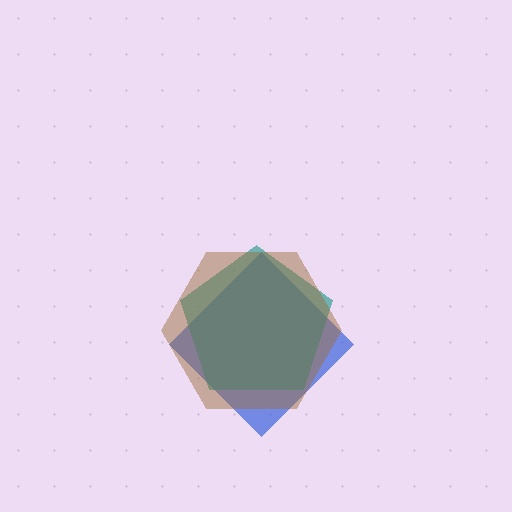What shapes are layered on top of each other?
The layered shapes are: a blue diamond, a teal pentagon, a brown hexagon.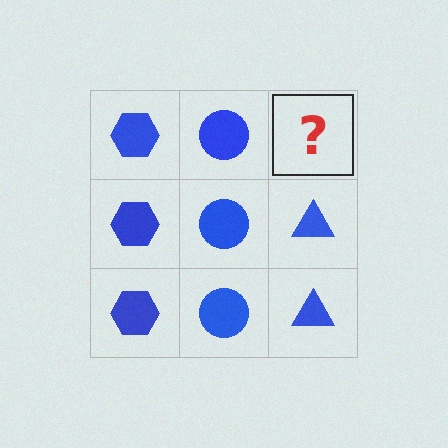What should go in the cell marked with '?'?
The missing cell should contain a blue triangle.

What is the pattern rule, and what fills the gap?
The rule is that each column has a consistent shape. The gap should be filled with a blue triangle.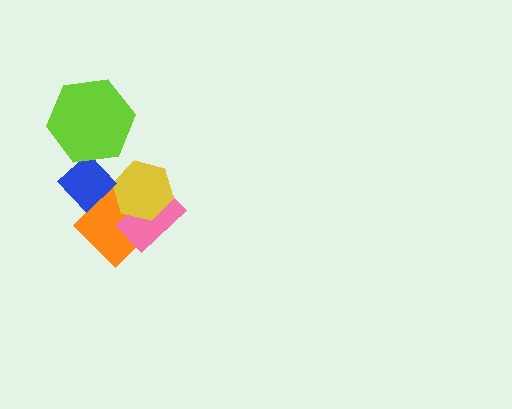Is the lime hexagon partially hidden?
No, no other shape covers it.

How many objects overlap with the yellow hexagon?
2 objects overlap with the yellow hexagon.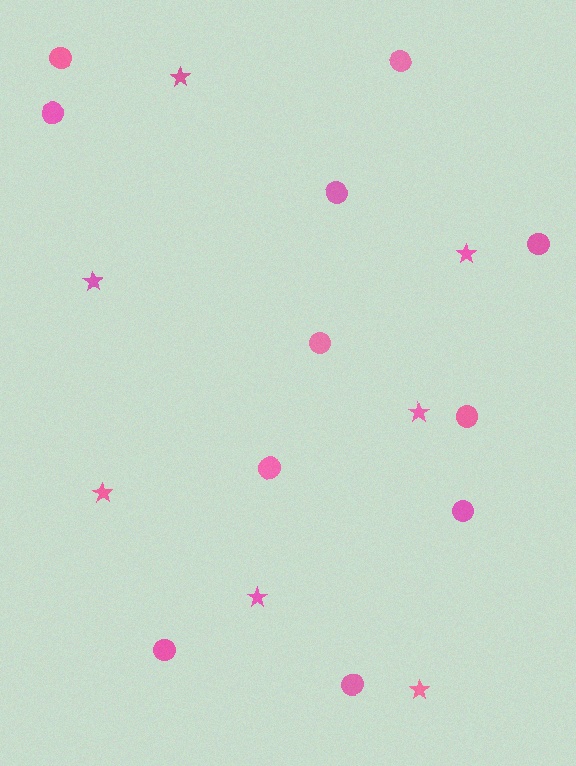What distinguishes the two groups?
There are 2 groups: one group of circles (11) and one group of stars (7).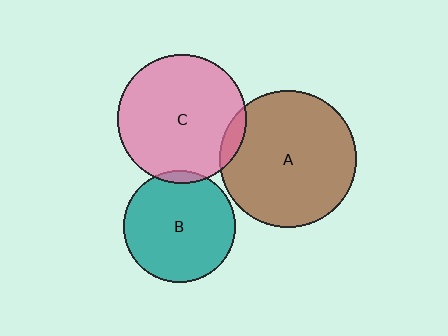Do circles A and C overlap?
Yes.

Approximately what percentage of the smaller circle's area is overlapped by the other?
Approximately 5%.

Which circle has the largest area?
Circle A (brown).